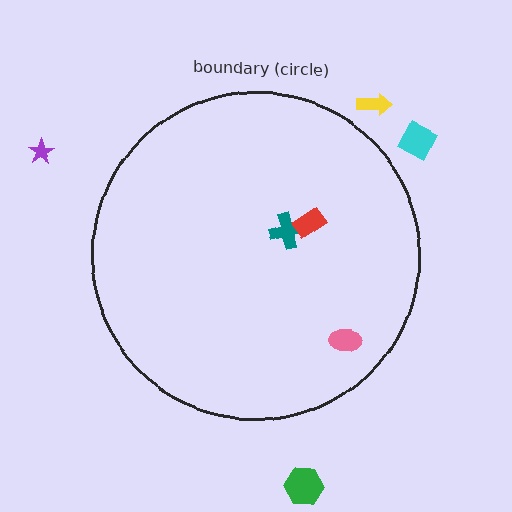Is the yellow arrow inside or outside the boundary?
Outside.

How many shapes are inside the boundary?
3 inside, 4 outside.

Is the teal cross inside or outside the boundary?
Inside.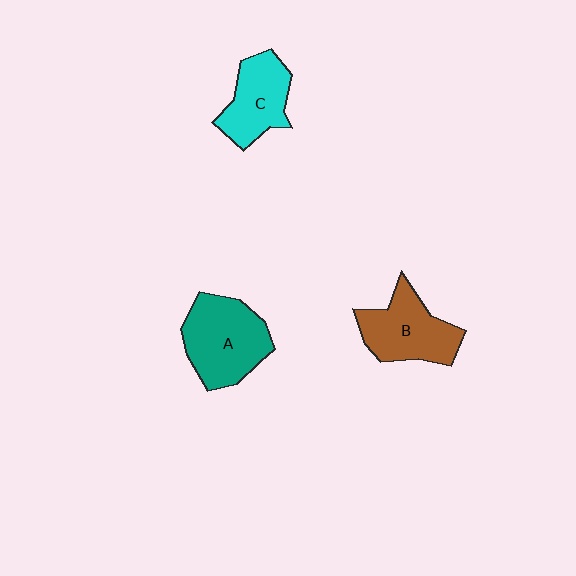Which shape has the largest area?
Shape A (teal).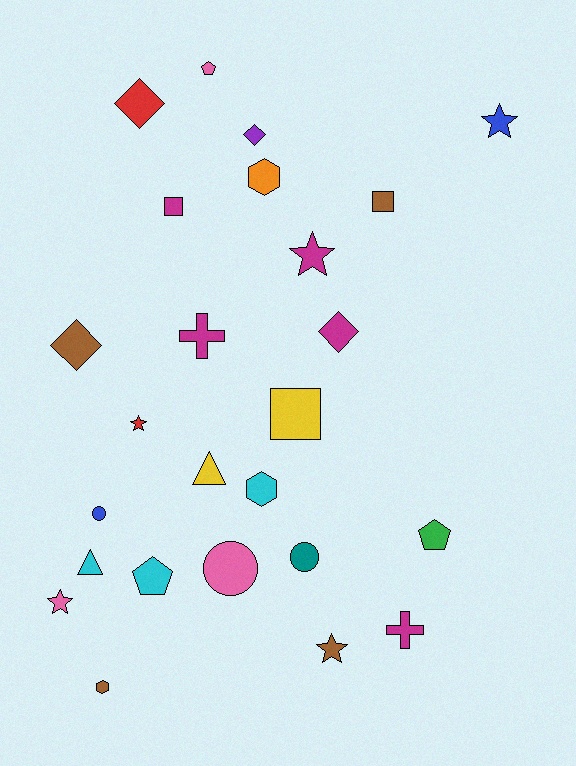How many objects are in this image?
There are 25 objects.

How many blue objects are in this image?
There are 2 blue objects.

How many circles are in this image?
There are 3 circles.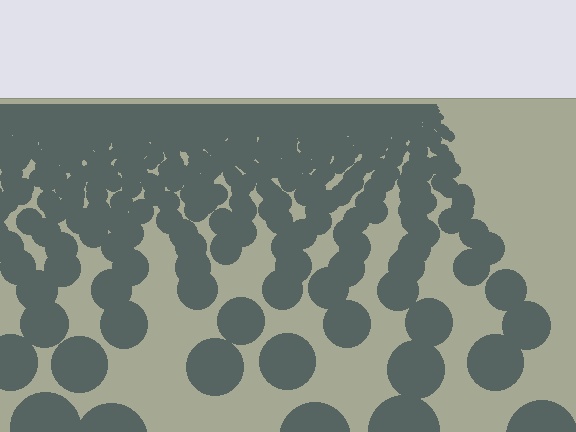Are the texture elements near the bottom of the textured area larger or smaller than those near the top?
Larger. Near the bottom, elements are closer to the viewer and appear at a bigger on-screen size.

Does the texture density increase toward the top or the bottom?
Density increases toward the top.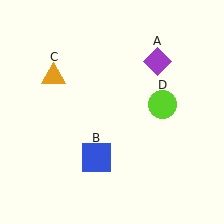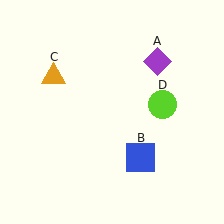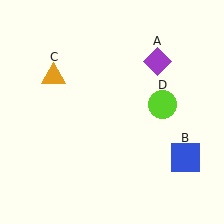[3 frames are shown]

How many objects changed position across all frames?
1 object changed position: blue square (object B).